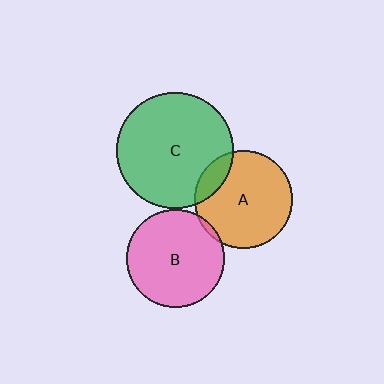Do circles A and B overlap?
Yes.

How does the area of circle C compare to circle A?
Approximately 1.4 times.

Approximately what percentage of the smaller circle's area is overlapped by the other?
Approximately 5%.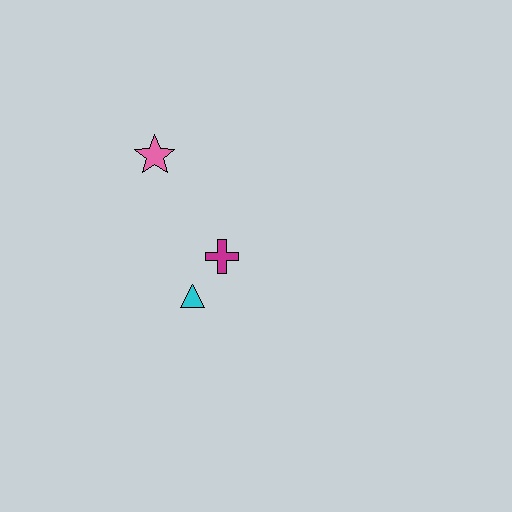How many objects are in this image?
There are 3 objects.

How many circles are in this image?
There are no circles.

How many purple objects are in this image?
There are no purple objects.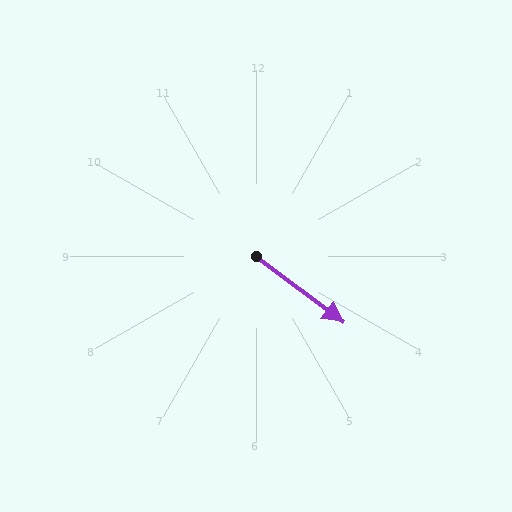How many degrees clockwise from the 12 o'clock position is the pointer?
Approximately 127 degrees.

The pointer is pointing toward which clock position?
Roughly 4 o'clock.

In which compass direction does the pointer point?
Southeast.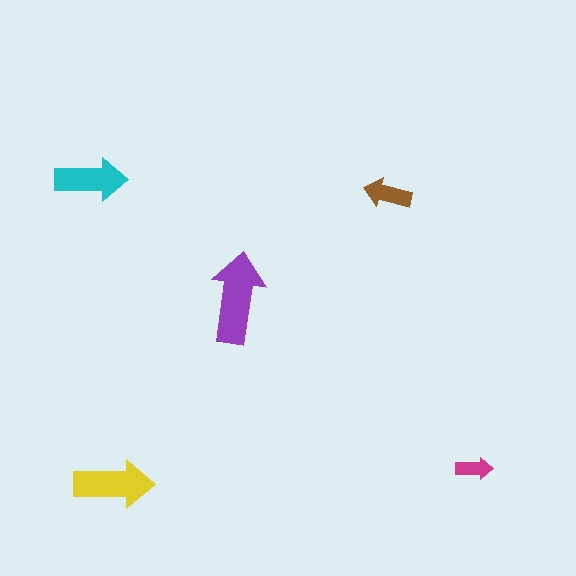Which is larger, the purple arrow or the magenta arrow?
The purple one.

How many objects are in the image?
There are 5 objects in the image.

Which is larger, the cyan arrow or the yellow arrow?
The yellow one.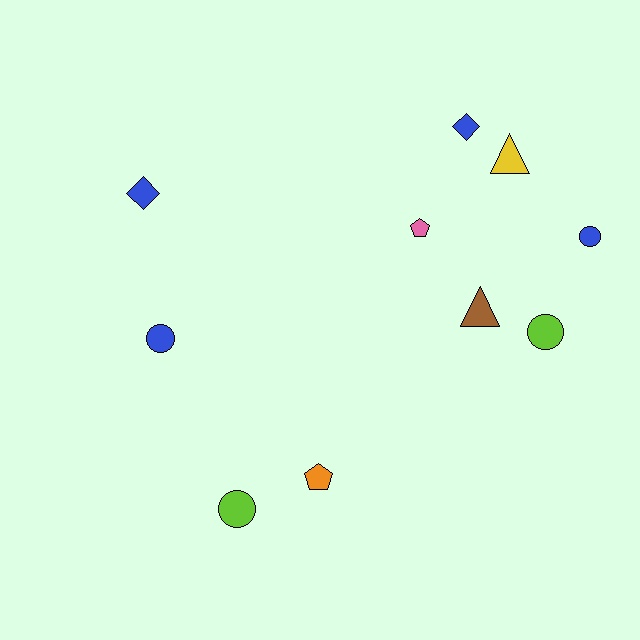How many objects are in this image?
There are 10 objects.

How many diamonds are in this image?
There are 2 diamonds.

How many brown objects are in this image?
There is 1 brown object.